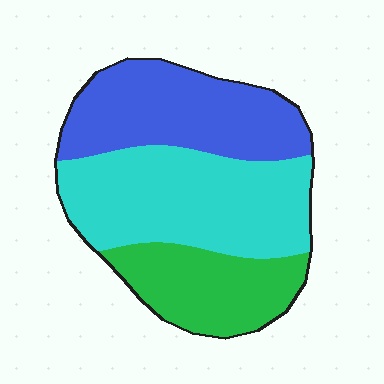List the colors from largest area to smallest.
From largest to smallest: cyan, blue, green.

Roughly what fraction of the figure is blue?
Blue covers about 35% of the figure.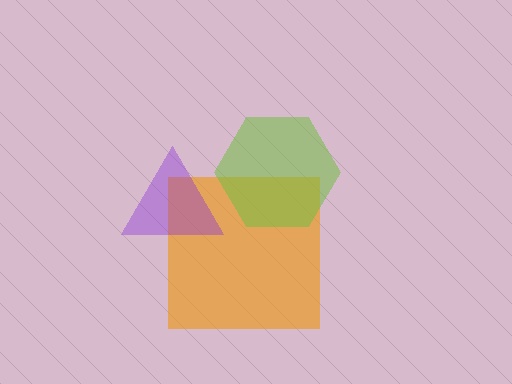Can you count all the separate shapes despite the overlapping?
Yes, there are 3 separate shapes.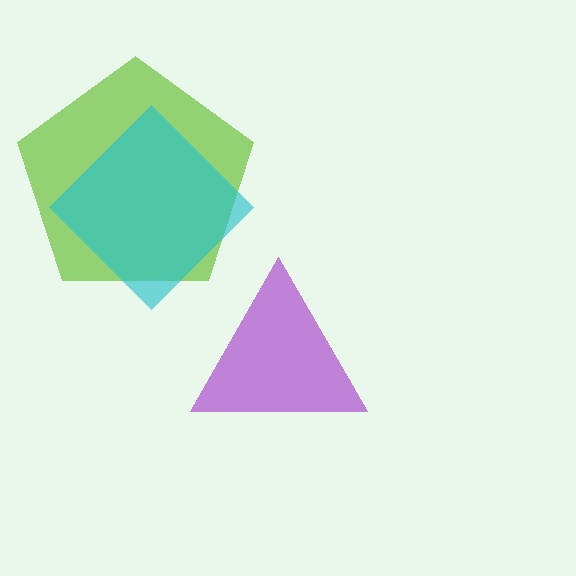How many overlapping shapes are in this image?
There are 3 overlapping shapes in the image.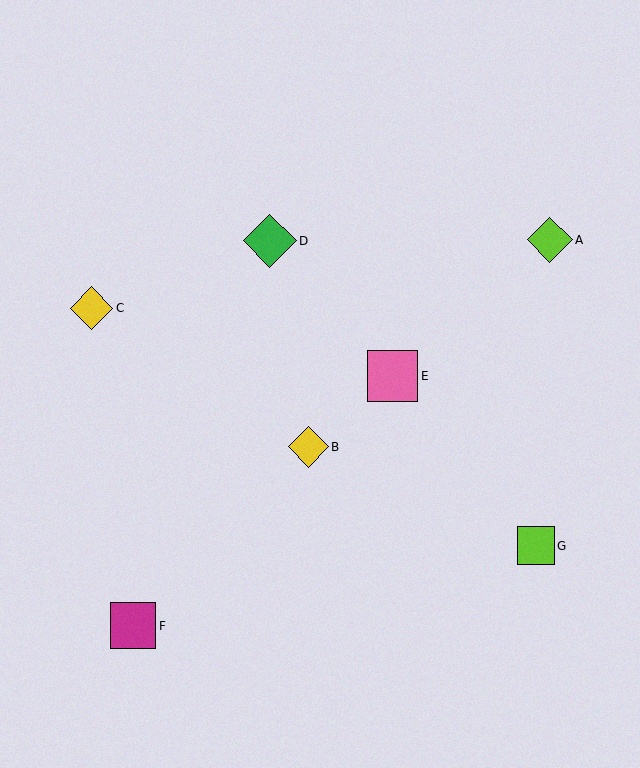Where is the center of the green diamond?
The center of the green diamond is at (270, 241).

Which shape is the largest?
The green diamond (labeled D) is the largest.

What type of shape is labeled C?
Shape C is a yellow diamond.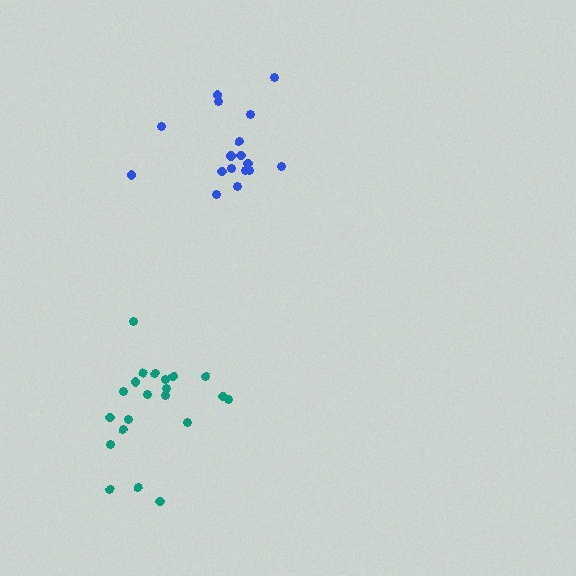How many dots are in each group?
Group 1: 17 dots, Group 2: 21 dots (38 total).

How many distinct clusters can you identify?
There are 2 distinct clusters.